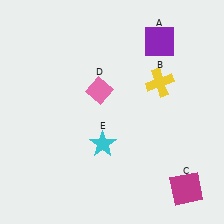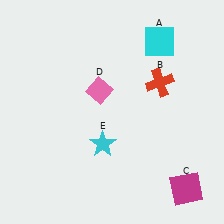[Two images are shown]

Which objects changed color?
A changed from purple to cyan. B changed from yellow to red.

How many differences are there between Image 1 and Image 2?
There are 2 differences between the two images.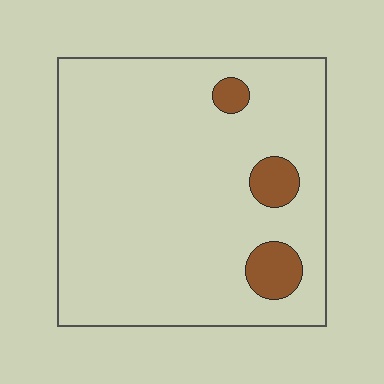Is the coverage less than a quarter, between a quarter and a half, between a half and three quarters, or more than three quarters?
Less than a quarter.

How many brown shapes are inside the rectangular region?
3.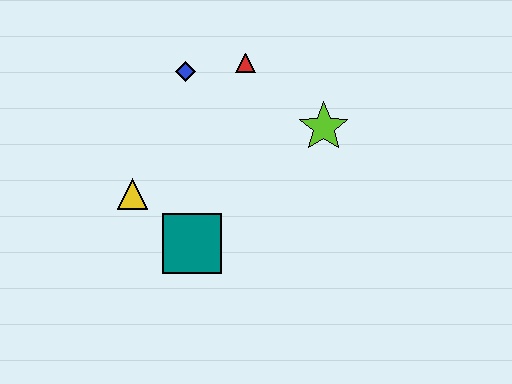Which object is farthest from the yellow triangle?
The lime star is farthest from the yellow triangle.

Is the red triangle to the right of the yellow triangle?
Yes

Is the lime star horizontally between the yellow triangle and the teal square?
No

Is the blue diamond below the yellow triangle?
No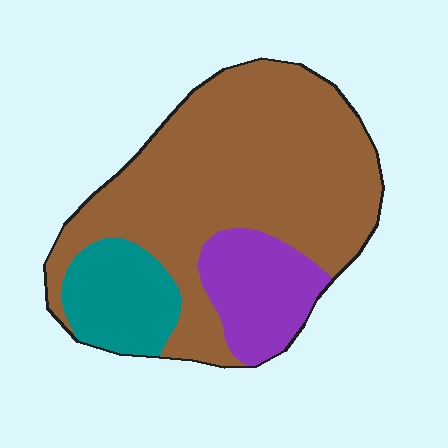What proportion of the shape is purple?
Purple covers around 15% of the shape.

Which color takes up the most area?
Brown, at roughly 70%.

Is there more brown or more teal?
Brown.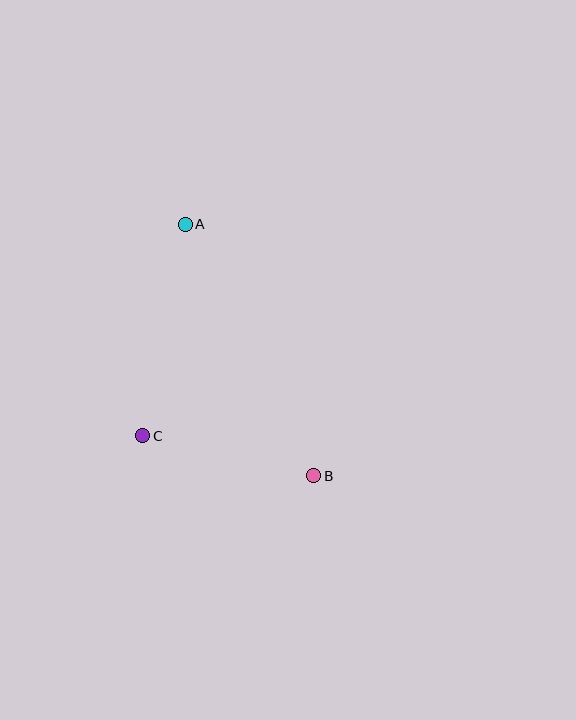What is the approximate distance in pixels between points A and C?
The distance between A and C is approximately 216 pixels.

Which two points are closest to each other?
Points B and C are closest to each other.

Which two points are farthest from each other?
Points A and B are farthest from each other.